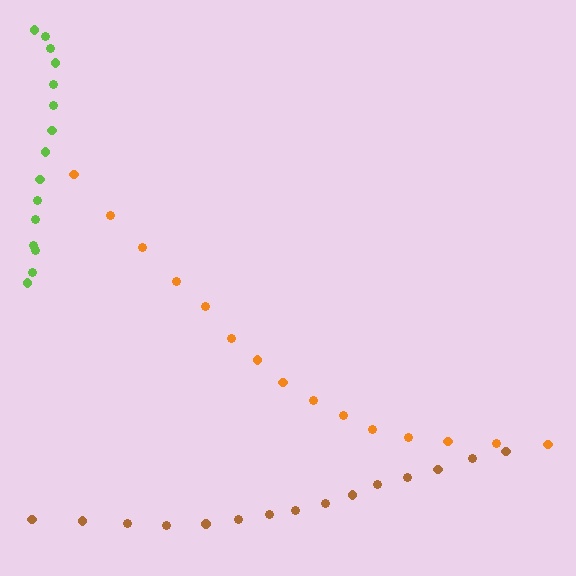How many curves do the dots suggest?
There are 3 distinct paths.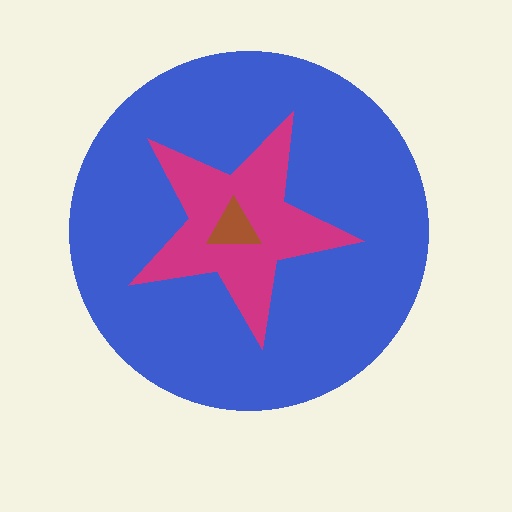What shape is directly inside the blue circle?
The magenta star.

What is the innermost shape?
The brown triangle.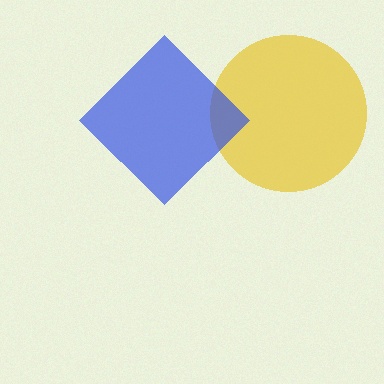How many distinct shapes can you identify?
There are 2 distinct shapes: a yellow circle, a blue diamond.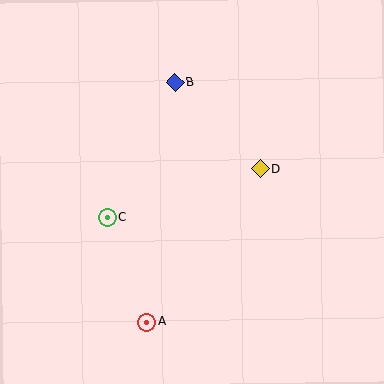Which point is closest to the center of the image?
Point D at (260, 169) is closest to the center.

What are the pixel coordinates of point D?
Point D is at (260, 169).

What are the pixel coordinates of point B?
Point B is at (175, 83).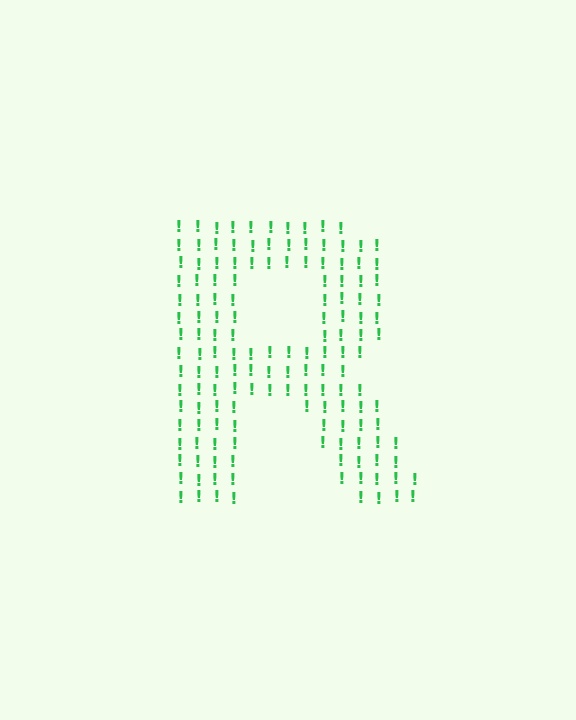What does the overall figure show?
The overall figure shows the letter R.